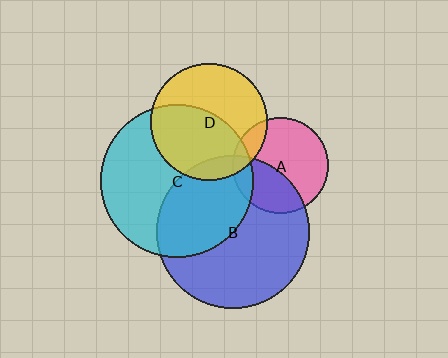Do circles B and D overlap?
Yes.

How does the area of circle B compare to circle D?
Approximately 1.7 times.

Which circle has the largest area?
Circle C (cyan).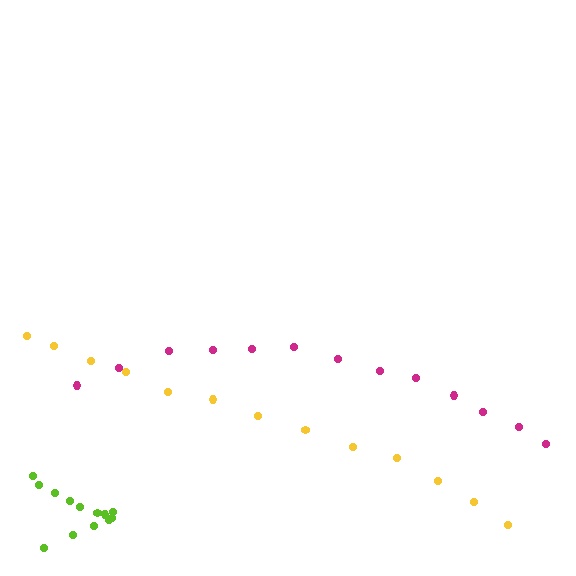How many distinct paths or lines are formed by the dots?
There are 3 distinct paths.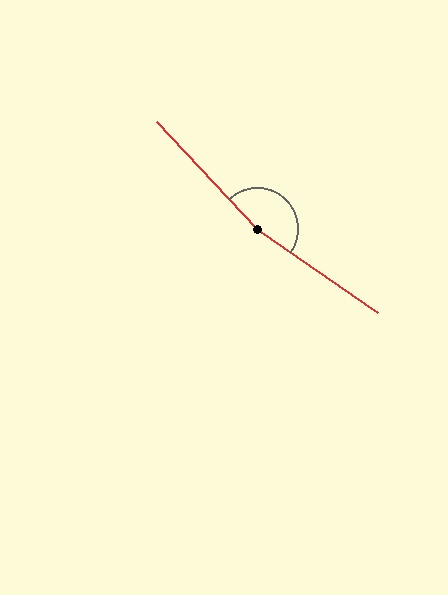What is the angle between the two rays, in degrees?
Approximately 168 degrees.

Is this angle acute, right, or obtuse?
It is obtuse.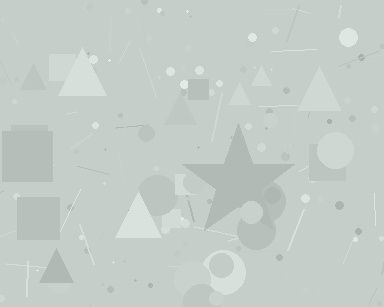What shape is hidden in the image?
A star is hidden in the image.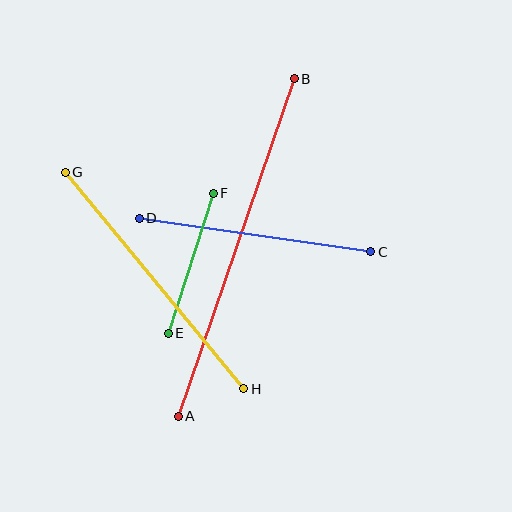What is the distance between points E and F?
The distance is approximately 147 pixels.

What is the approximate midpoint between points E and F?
The midpoint is at approximately (191, 263) pixels.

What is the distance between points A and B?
The distance is approximately 357 pixels.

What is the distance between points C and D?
The distance is approximately 234 pixels.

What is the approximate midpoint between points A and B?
The midpoint is at approximately (236, 247) pixels.